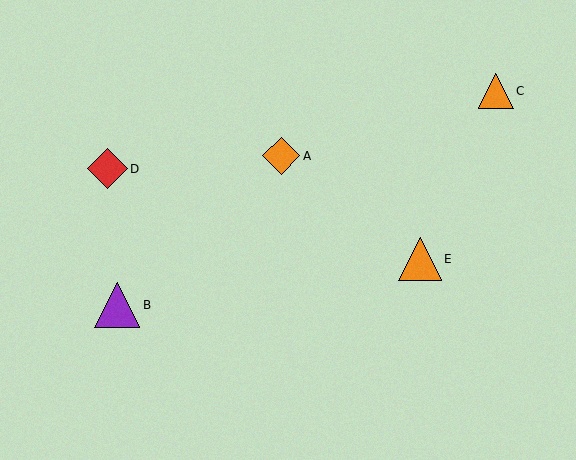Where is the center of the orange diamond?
The center of the orange diamond is at (281, 156).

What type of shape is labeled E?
Shape E is an orange triangle.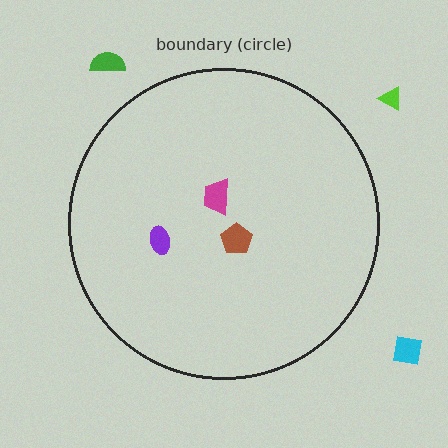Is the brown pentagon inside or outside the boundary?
Inside.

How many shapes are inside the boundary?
3 inside, 3 outside.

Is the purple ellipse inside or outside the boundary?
Inside.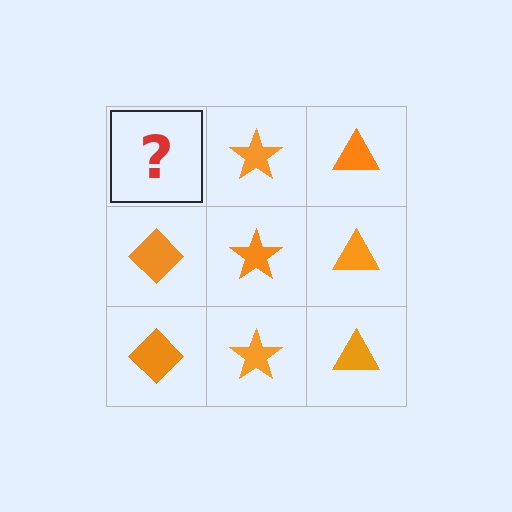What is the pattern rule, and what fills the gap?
The rule is that each column has a consistent shape. The gap should be filled with an orange diamond.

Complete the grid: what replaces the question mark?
The question mark should be replaced with an orange diamond.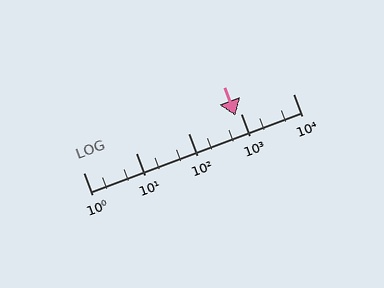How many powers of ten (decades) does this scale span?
The scale spans 4 decades, from 1 to 10000.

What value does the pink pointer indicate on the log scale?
The pointer indicates approximately 790.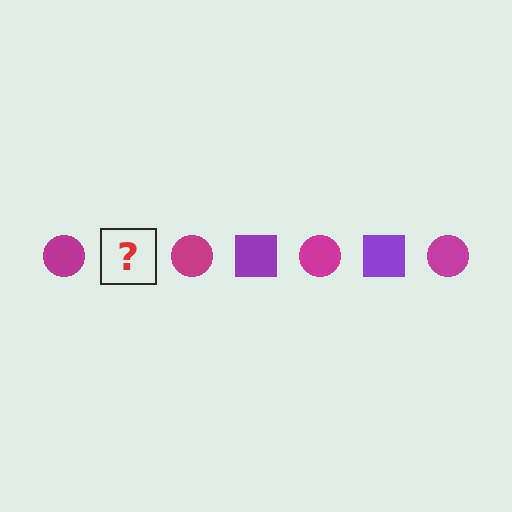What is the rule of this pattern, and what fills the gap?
The rule is that the pattern alternates between magenta circle and purple square. The gap should be filled with a purple square.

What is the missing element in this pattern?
The missing element is a purple square.